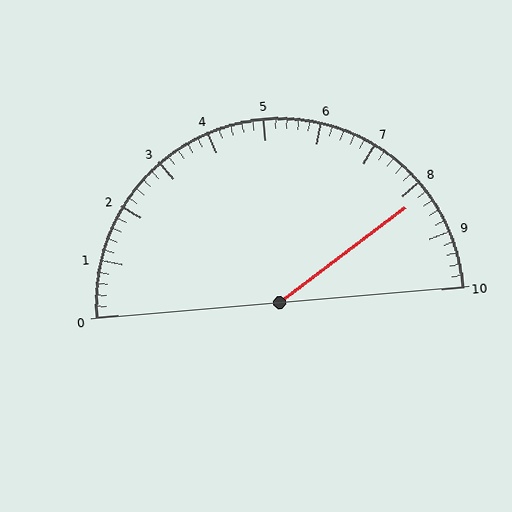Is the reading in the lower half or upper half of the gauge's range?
The reading is in the upper half of the range (0 to 10).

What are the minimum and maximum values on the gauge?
The gauge ranges from 0 to 10.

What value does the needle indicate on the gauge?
The needle indicates approximately 8.2.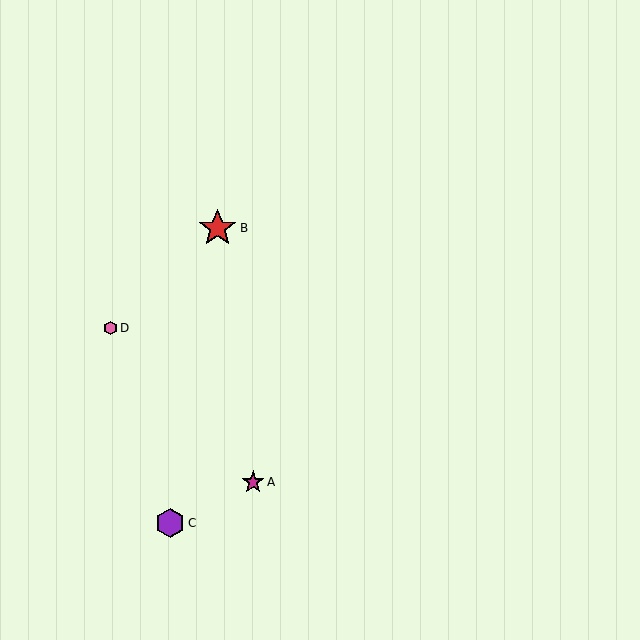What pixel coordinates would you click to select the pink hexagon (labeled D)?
Click at (110, 328) to select the pink hexagon D.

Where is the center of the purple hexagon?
The center of the purple hexagon is at (170, 523).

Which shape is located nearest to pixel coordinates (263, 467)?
The magenta star (labeled A) at (253, 482) is nearest to that location.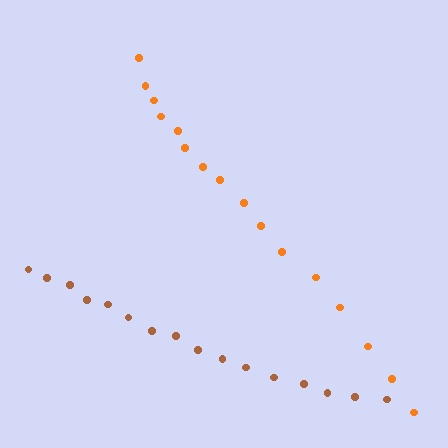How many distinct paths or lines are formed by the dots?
There are 2 distinct paths.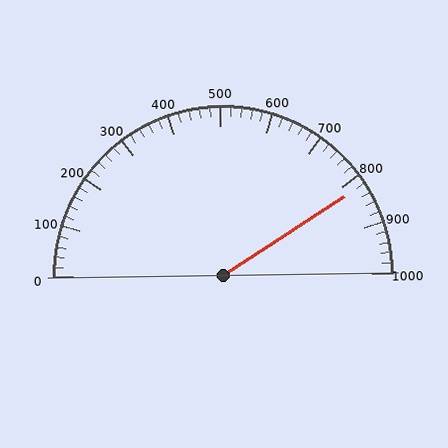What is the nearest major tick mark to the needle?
The nearest major tick mark is 800.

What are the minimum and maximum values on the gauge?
The gauge ranges from 0 to 1000.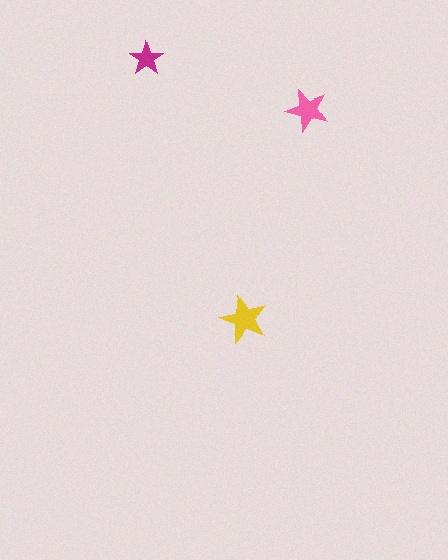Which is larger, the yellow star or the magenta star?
The yellow one.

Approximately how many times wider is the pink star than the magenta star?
About 1.5 times wider.